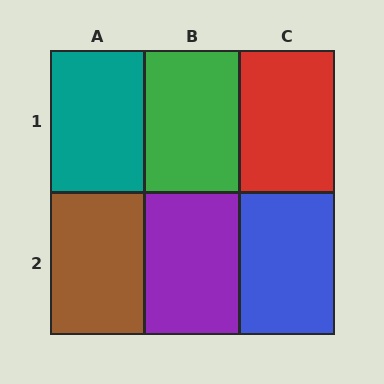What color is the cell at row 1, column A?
Teal.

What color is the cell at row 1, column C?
Red.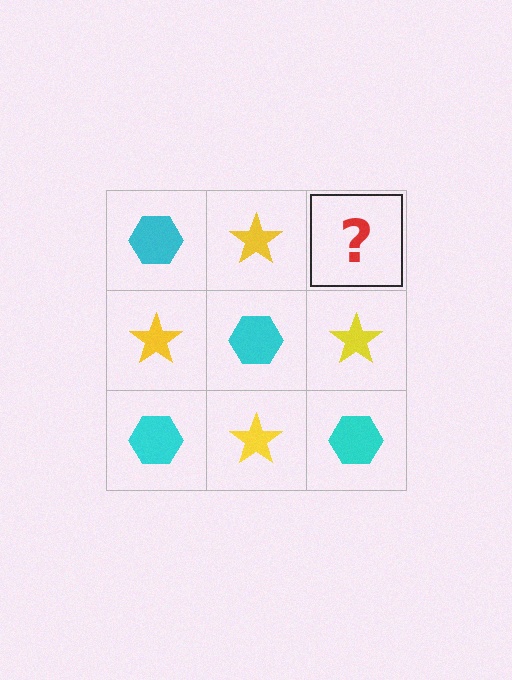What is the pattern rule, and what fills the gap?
The rule is that it alternates cyan hexagon and yellow star in a checkerboard pattern. The gap should be filled with a cyan hexagon.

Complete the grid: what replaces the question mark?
The question mark should be replaced with a cyan hexagon.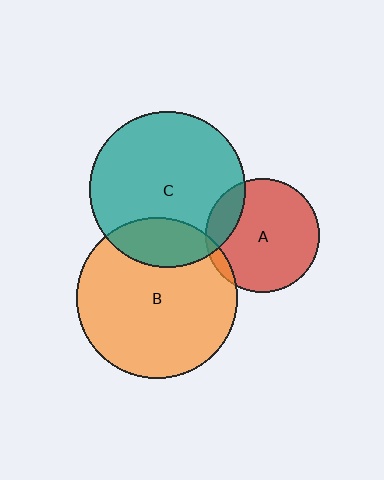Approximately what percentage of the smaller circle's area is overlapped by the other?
Approximately 15%.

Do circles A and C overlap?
Yes.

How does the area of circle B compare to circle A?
Approximately 2.0 times.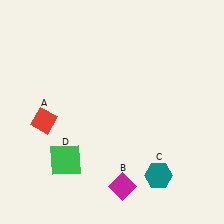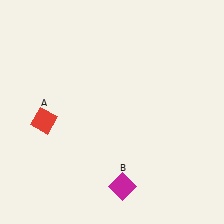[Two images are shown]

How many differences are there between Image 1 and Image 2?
There are 2 differences between the two images.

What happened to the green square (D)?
The green square (D) was removed in Image 2. It was in the bottom-left area of Image 1.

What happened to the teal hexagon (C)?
The teal hexagon (C) was removed in Image 2. It was in the bottom-right area of Image 1.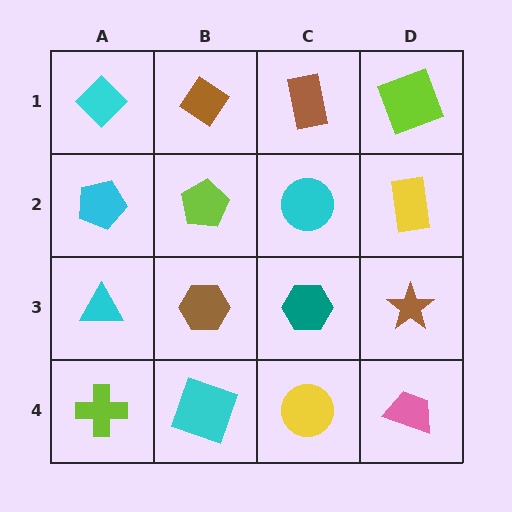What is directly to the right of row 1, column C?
A lime square.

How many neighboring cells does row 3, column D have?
3.